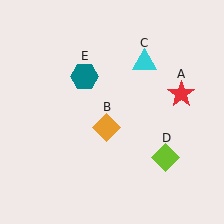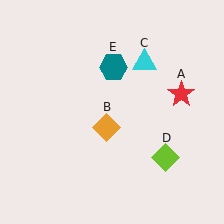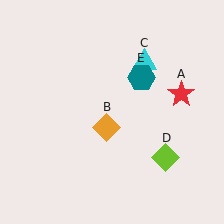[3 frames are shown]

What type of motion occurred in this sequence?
The teal hexagon (object E) rotated clockwise around the center of the scene.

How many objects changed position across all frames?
1 object changed position: teal hexagon (object E).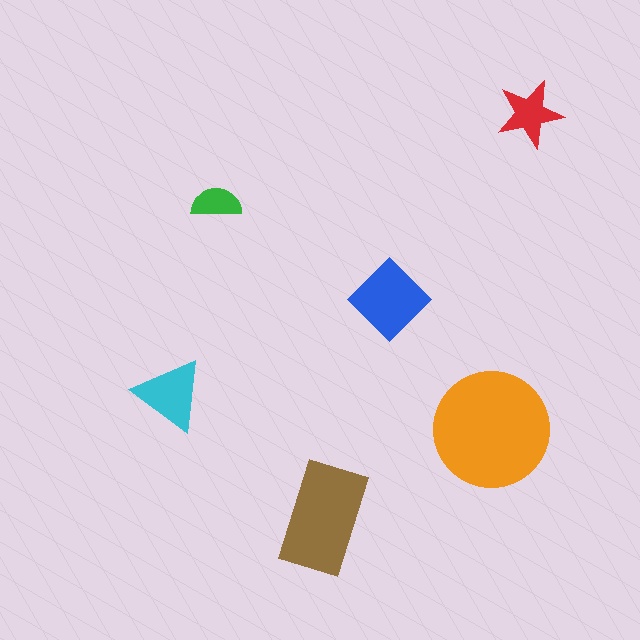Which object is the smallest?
The green semicircle.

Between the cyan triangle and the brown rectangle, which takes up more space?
The brown rectangle.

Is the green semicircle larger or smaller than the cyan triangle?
Smaller.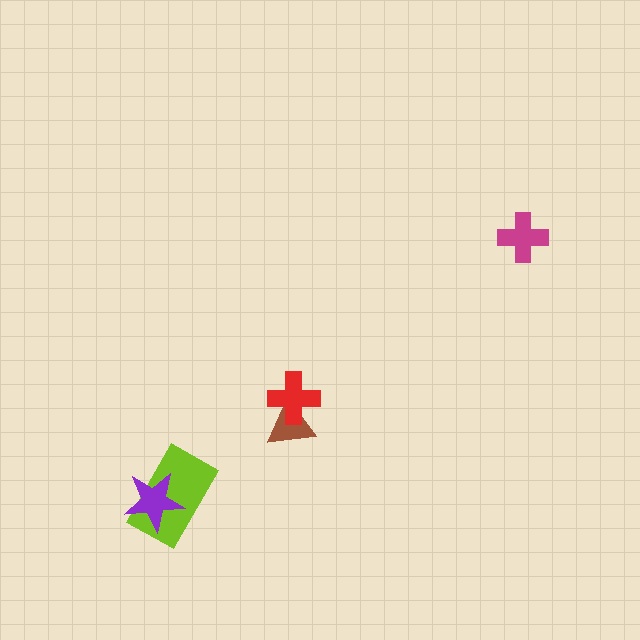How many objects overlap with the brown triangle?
1 object overlaps with the brown triangle.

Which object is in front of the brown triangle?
The red cross is in front of the brown triangle.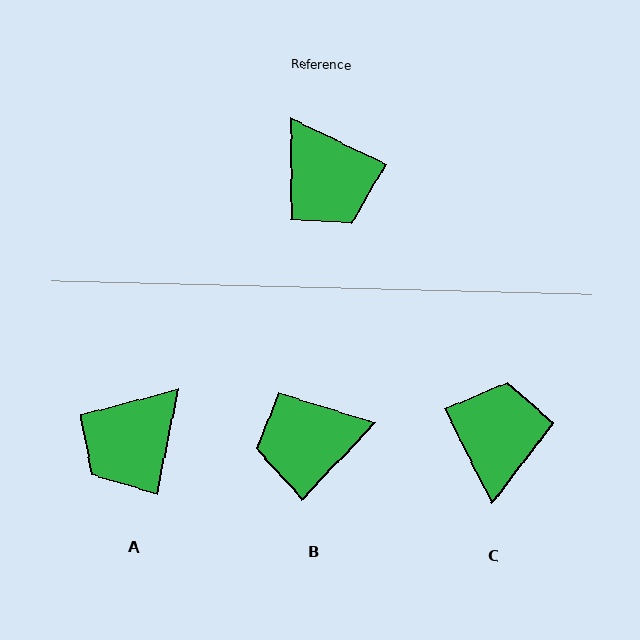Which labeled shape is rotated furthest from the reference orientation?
C, about 143 degrees away.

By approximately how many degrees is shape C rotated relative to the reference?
Approximately 143 degrees counter-clockwise.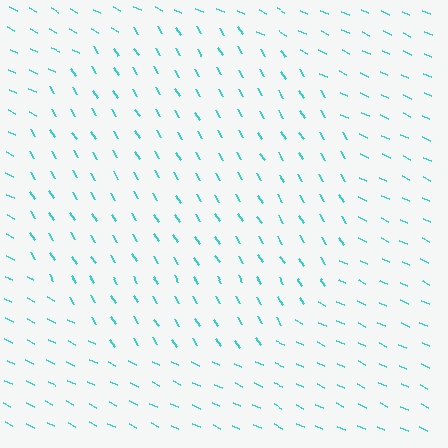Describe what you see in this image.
The image is filled with small cyan line segments. A circle region in the image has lines oriented differently from the surrounding lines, creating a visible texture boundary.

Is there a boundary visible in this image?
Yes, there is a texture boundary formed by a change in line orientation.